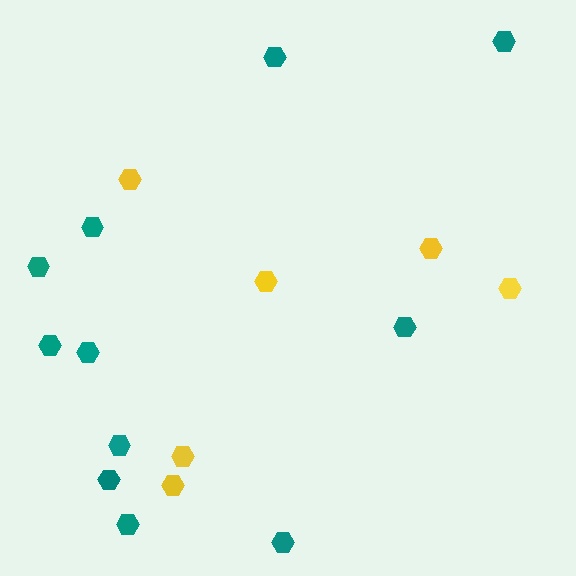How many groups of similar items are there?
There are 2 groups: one group of yellow hexagons (6) and one group of teal hexagons (11).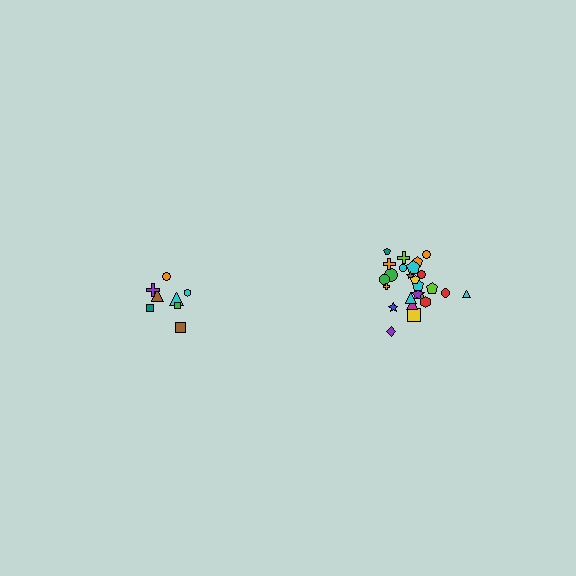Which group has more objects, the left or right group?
The right group.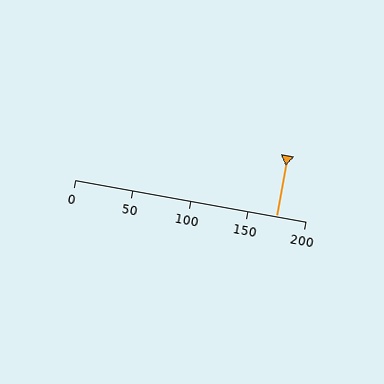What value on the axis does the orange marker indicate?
The marker indicates approximately 175.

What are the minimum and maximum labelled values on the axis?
The axis runs from 0 to 200.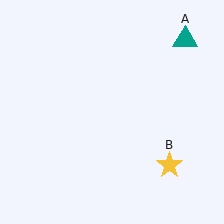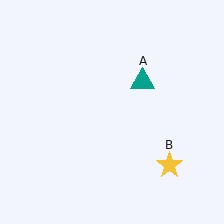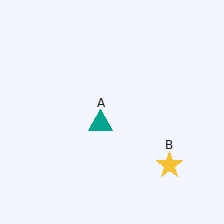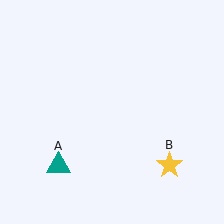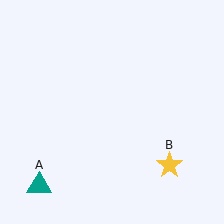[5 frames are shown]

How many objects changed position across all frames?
1 object changed position: teal triangle (object A).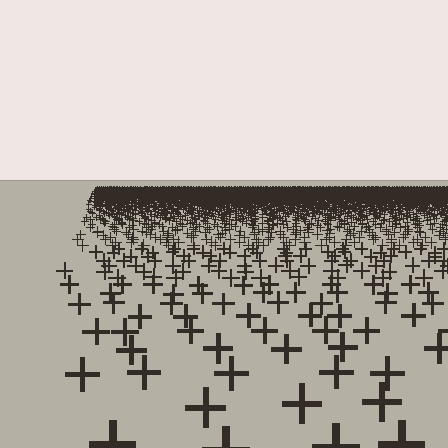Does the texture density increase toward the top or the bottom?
Density increases toward the top.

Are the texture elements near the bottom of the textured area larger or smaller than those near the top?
Larger. Near the bottom, elements are closer to the viewer and appear at a bigger on-screen size.